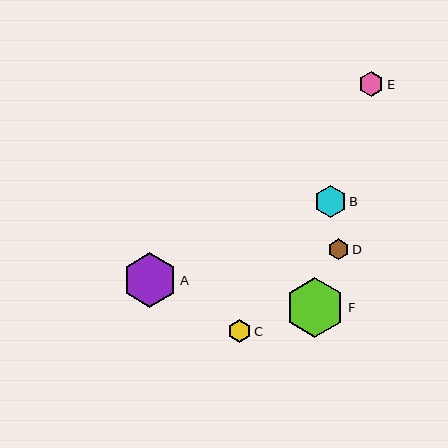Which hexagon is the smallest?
Hexagon D is the smallest with a size of approximately 21 pixels.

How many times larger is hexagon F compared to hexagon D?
Hexagon F is approximately 2.9 times the size of hexagon D.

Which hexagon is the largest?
Hexagon F is the largest with a size of approximately 59 pixels.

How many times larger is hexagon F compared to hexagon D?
Hexagon F is approximately 2.9 times the size of hexagon D.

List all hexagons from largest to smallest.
From largest to smallest: F, A, B, E, C, D.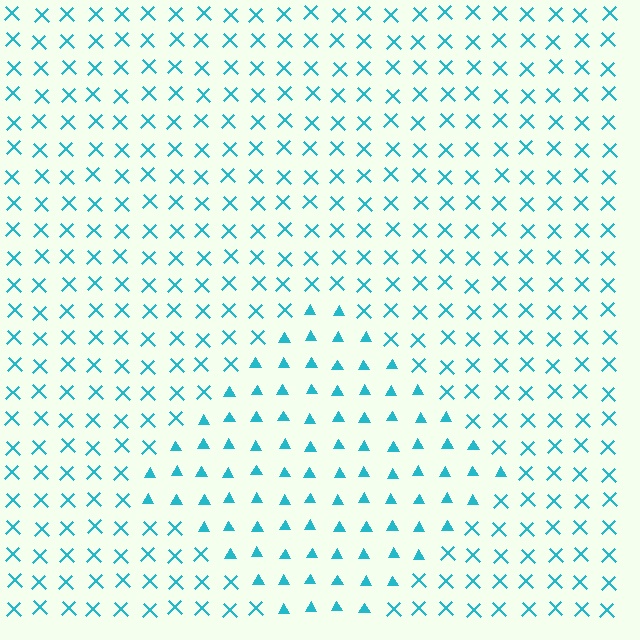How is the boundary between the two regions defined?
The boundary is defined by a change in element shape: triangles inside vs. X marks outside. All elements share the same color and spacing.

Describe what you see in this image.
The image is filled with small cyan elements arranged in a uniform grid. A diamond-shaped region contains triangles, while the surrounding area contains X marks. The boundary is defined purely by the change in element shape.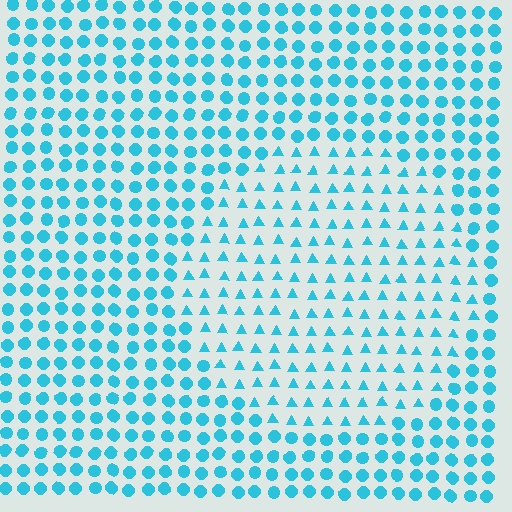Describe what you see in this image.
The image is filled with small cyan elements arranged in a uniform grid. A circle-shaped region contains triangles, while the surrounding area contains circles. The boundary is defined purely by the change in element shape.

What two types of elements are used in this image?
The image uses triangles inside the circle region and circles outside it.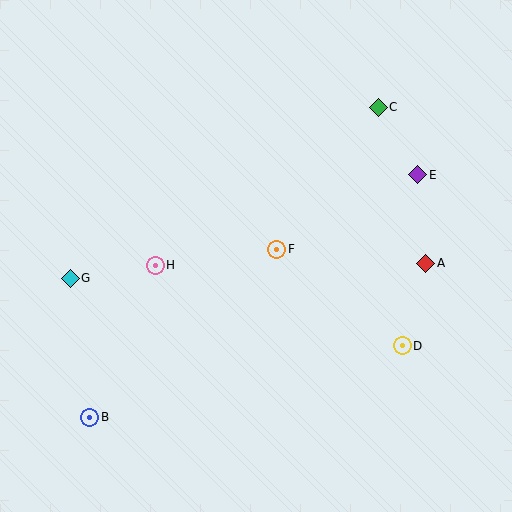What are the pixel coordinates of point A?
Point A is at (426, 263).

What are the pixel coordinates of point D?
Point D is at (402, 346).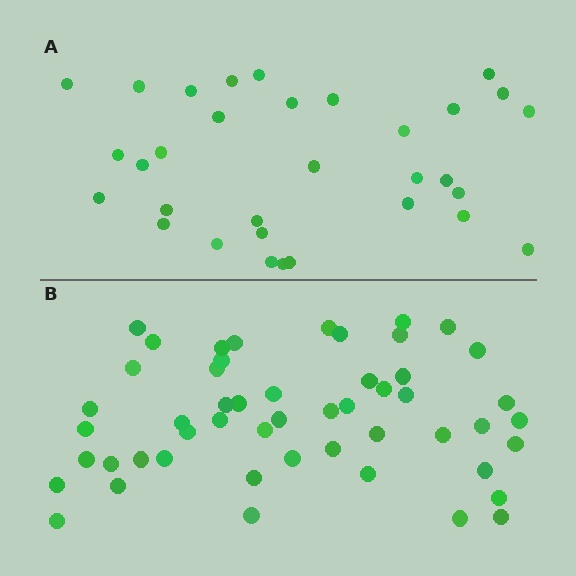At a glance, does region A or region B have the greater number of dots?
Region B (the bottom region) has more dots.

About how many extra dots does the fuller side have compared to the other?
Region B has approximately 20 more dots than region A.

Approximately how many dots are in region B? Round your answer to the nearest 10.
About 50 dots. (The exact count is 51, which rounds to 50.)